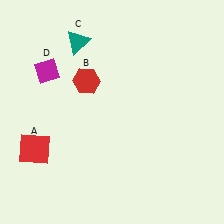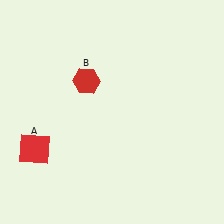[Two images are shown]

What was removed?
The magenta diamond (D), the teal triangle (C) were removed in Image 2.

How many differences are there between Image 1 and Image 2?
There are 2 differences between the two images.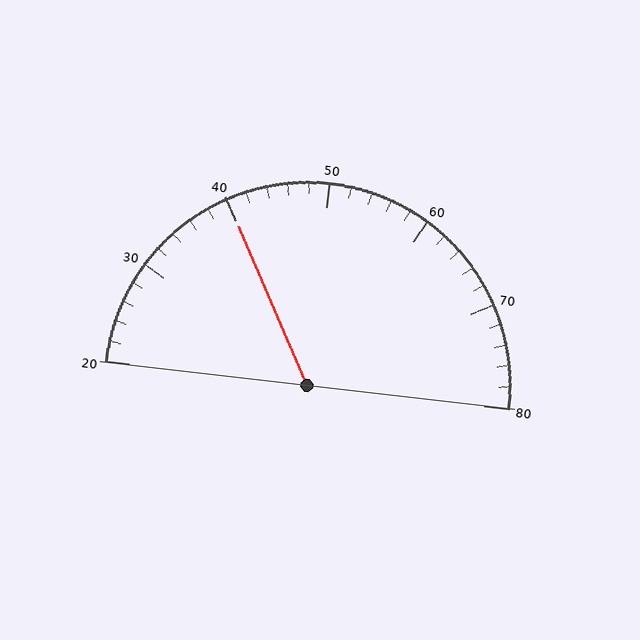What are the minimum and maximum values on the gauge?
The gauge ranges from 20 to 80.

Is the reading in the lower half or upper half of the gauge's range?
The reading is in the lower half of the range (20 to 80).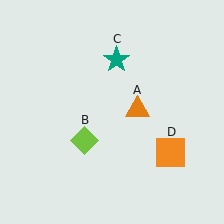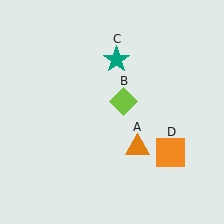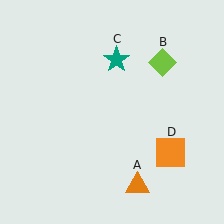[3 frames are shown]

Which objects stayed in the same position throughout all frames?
Teal star (object C) and orange square (object D) remained stationary.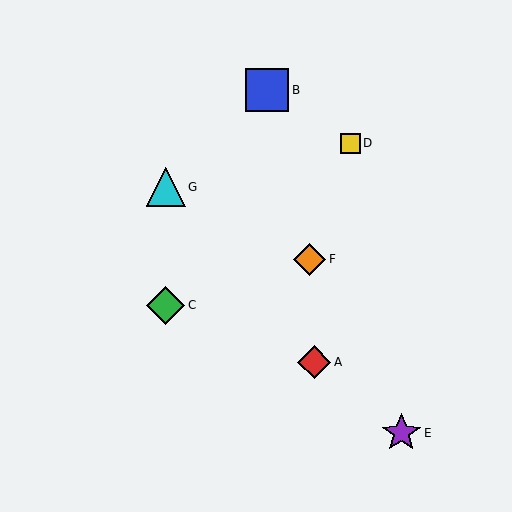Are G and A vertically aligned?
No, G is at x≈166 and A is at x≈314.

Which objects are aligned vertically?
Objects C, G are aligned vertically.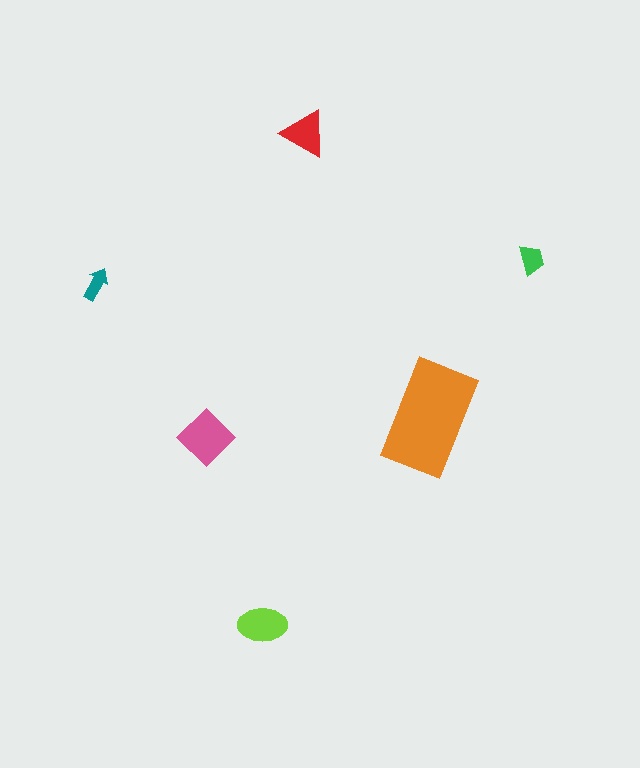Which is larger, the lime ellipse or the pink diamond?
The pink diamond.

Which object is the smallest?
The teal arrow.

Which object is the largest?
The orange rectangle.